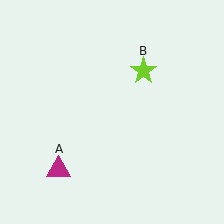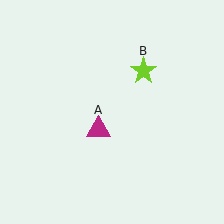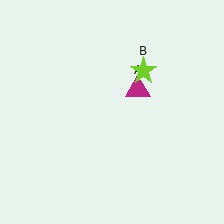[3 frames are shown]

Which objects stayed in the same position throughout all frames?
Lime star (object B) remained stationary.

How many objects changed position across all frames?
1 object changed position: magenta triangle (object A).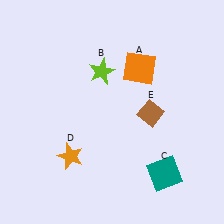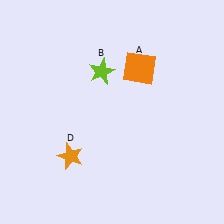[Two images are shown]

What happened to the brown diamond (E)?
The brown diamond (E) was removed in Image 2. It was in the bottom-right area of Image 1.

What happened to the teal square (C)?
The teal square (C) was removed in Image 2. It was in the bottom-right area of Image 1.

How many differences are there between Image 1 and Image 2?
There are 2 differences between the two images.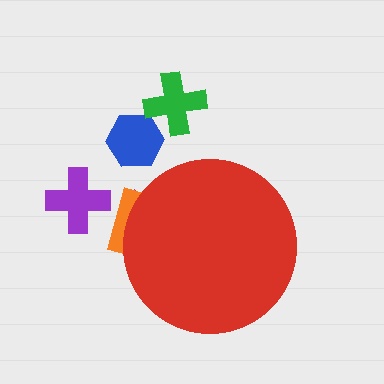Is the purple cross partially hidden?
No, the purple cross is fully visible.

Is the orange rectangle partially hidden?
Yes, the orange rectangle is partially hidden behind the red circle.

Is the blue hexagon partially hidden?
No, the blue hexagon is fully visible.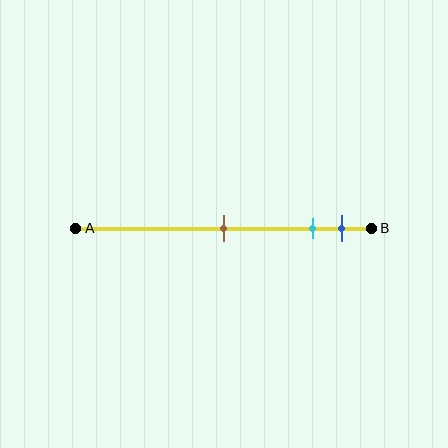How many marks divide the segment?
There are 3 marks dividing the segment.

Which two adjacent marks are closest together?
The cyan and blue marks are the closest adjacent pair.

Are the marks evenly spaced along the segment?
No, the marks are not evenly spaced.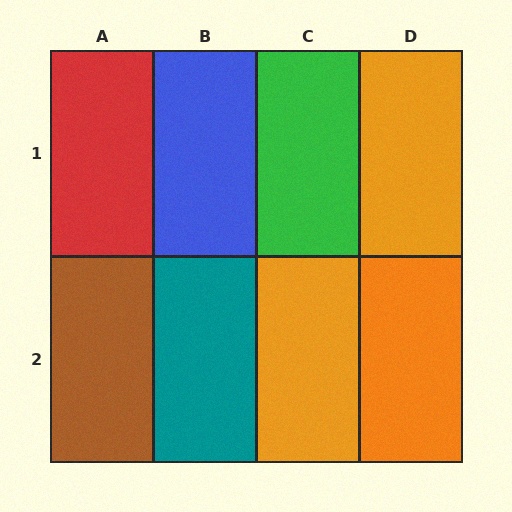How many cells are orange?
3 cells are orange.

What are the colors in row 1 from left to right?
Red, blue, green, orange.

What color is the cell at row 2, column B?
Teal.